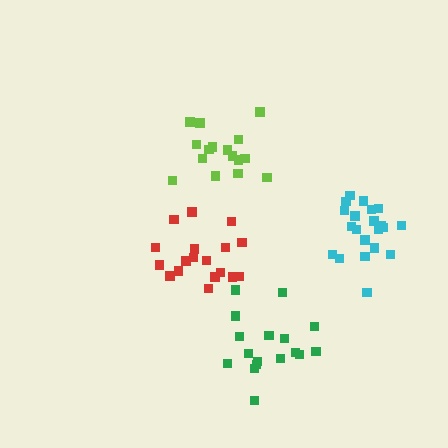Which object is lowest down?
The green cluster is bottommost.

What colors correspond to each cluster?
The clusters are colored: green, red, lime, cyan.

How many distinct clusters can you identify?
There are 4 distinct clusters.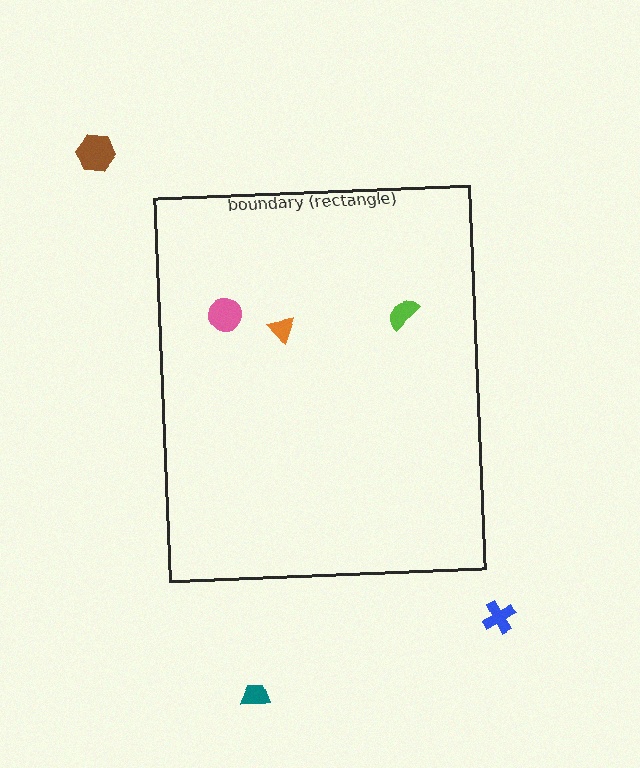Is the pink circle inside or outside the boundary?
Inside.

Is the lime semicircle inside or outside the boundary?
Inside.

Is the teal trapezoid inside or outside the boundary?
Outside.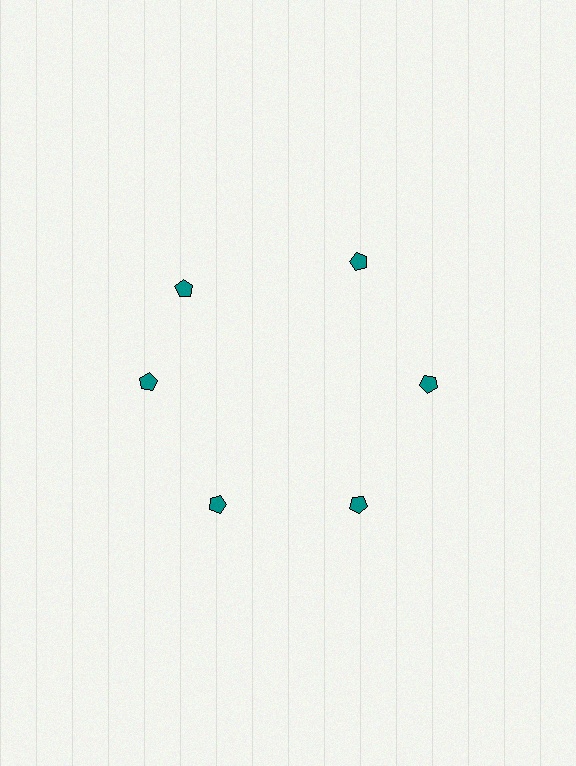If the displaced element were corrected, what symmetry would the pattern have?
It would have 6-fold rotational symmetry — the pattern would map onto itself every 60 degrees.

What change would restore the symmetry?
The symmetry would be restored by rotating it back into even spacing with its neighbors so that all 6 pentagons sit at equal angles and equal distance from the center.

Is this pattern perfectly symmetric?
No. The 6 teal pentagons are arranged in a ring, but one element near the 11 o'clock position is rotated out of alignment along the ring, breaking the 6-fold rotational symmetry.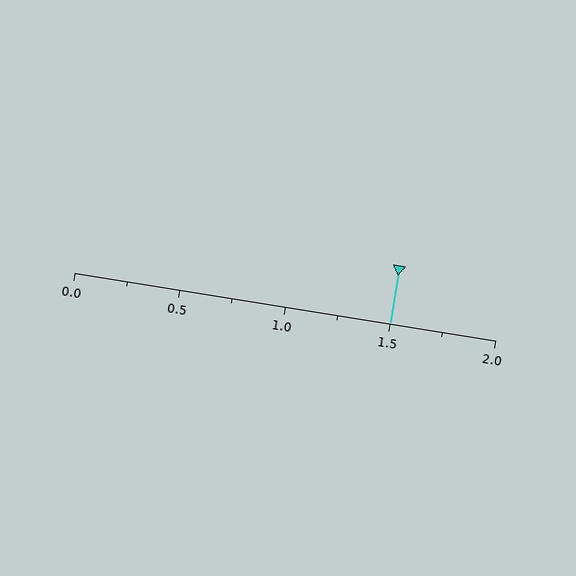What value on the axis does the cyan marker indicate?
The marker indicates approximately 1.5.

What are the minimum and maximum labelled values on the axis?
The axis runs from 0.0 to 2.0.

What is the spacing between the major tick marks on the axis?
The major ticks are spaced 0.5 apart.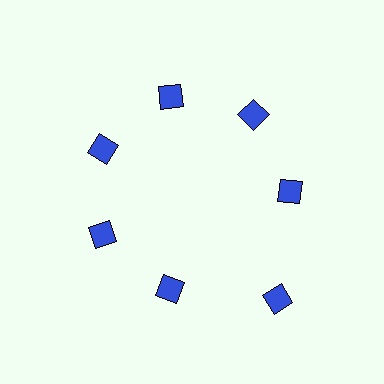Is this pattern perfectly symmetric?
No. The 7 blue diamonds are arranged in a ring, but one element near the 5 o'clock position is pushed outward from the center, breaking the 7-fold rotational symmetry.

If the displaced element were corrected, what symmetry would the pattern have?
It would have 7-fold rotational symmetry — the pattern would map onto itself every 51 degrees.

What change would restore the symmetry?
The symmetry would be restored by moving it inward, back onto the ring so that all 7 diamonds sit at equal angles and equal distance from the center.